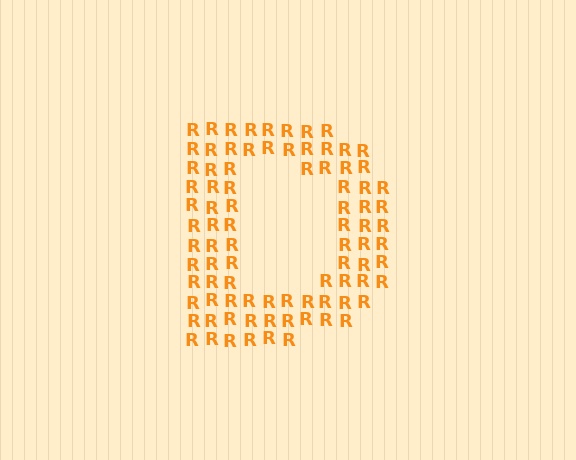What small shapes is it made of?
It is made of small letter R's.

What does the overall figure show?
The overall figure shows the letter D.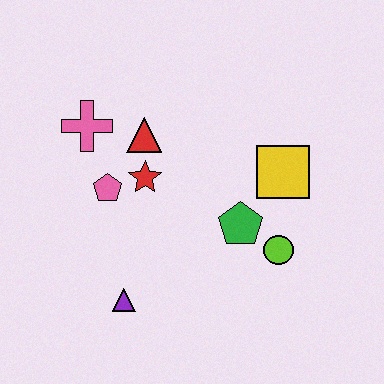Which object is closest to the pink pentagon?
The red star is closest to the pink pentagon.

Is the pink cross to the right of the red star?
No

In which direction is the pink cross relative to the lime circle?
The pink cross is to the left of the lime circle.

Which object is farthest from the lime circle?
The pink cross is farthest from the lime circle.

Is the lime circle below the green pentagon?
Yes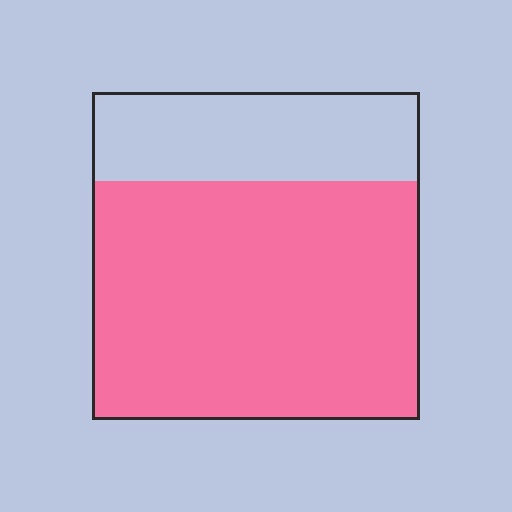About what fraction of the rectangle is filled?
About three quarters (3/4).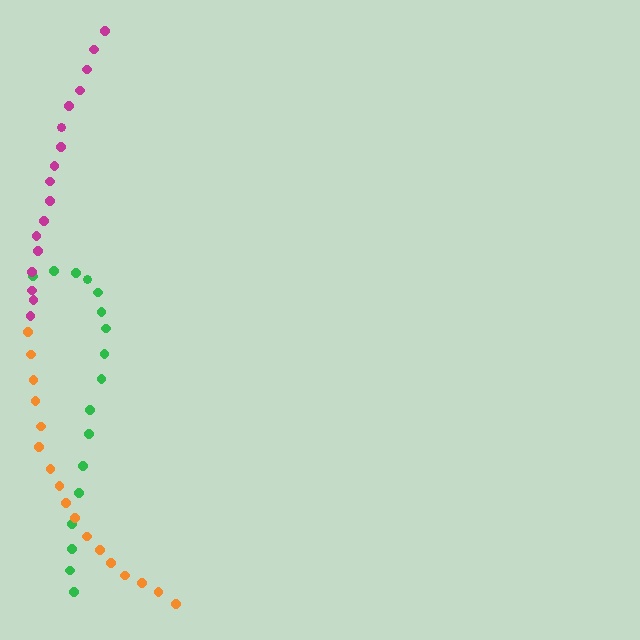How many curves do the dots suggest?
There are 3 distinct paths.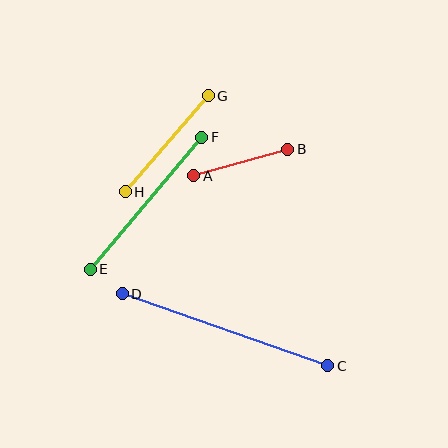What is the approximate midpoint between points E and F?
The midpoint is at approximately (146, 203) pixels.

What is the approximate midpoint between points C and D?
The midpoint is at approximately (225, 330) pixels.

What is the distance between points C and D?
The distance is approximately 218 pixels.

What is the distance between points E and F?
The distance is approximately 173 pixels.